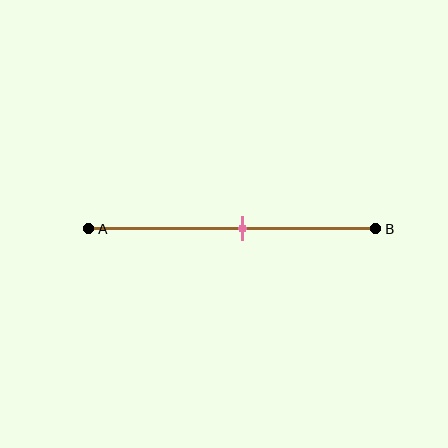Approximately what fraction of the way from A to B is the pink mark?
The pink mark is approximately 55% of the way from A to B.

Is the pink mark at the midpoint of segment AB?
No, the mark is at about 55% from A, not at the 50% midpoint.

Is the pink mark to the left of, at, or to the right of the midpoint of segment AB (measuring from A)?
The pink mark is to the right of the midpoint of segment AB.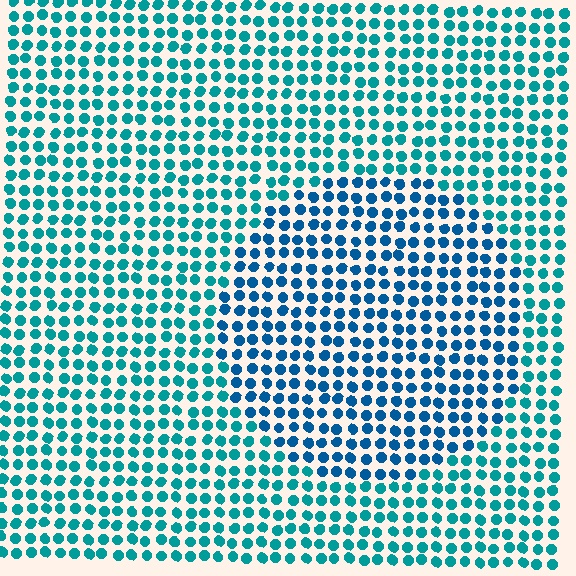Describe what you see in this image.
The image is filled with small teal elements in a uniform arrangement. A circle-shaped region is visible where the elements are tinted to a slightly different hue, forming a subtle color boundary.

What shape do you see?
I see a circle.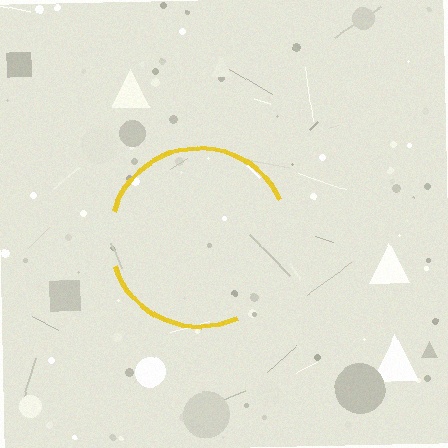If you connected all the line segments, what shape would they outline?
They would outline a circle.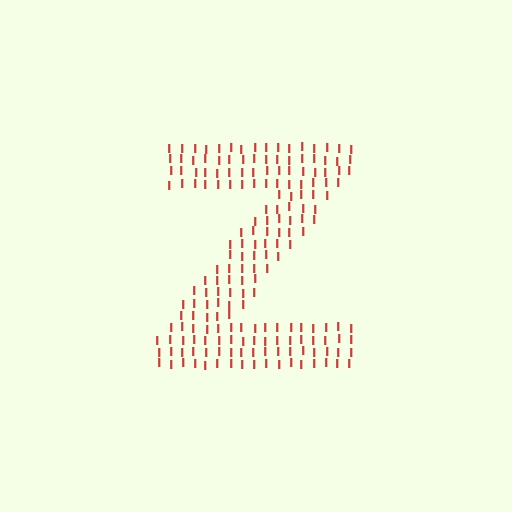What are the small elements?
The small elements are letter I's.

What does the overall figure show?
The overall figure shows the letter Z.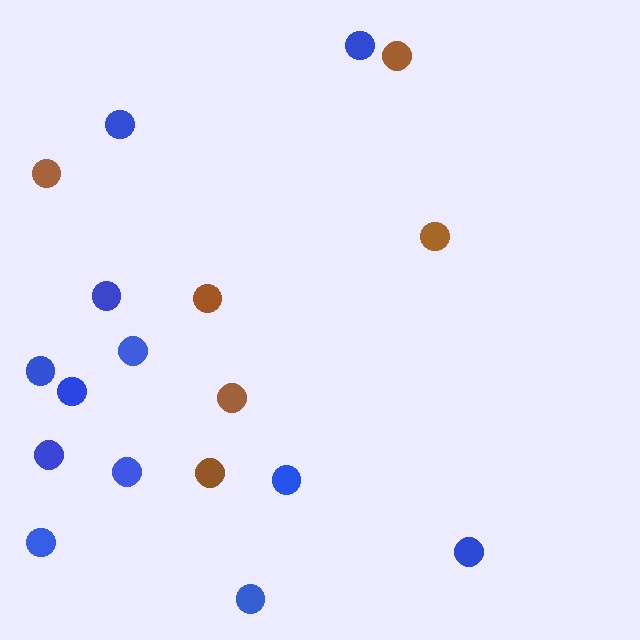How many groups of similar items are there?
There are 2 groups: one group of brown circles (6) and one group of blue circles (12).